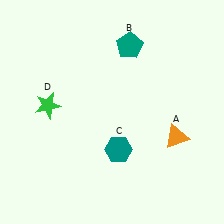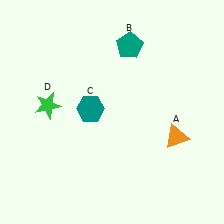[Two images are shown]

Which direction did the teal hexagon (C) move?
The teal hexagon (C) moved up.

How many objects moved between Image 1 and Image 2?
1 object moved between the two images.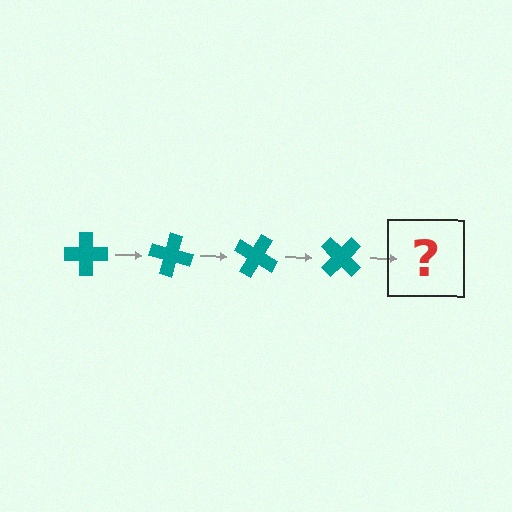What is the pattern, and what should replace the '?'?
The pattern is that the cross rotates 15 degrees each step. The '?' should be a teal cross rotated 60 degrees.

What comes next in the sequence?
The next element should be a teal cross rotated 60 degrees.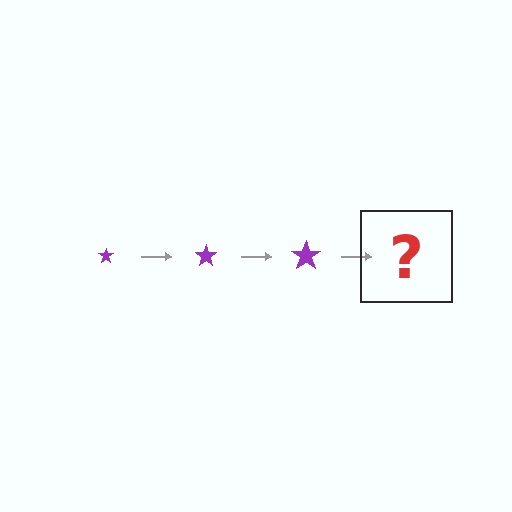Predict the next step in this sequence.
The next step is a purple star, larger than the previous one.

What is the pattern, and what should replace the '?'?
The pattern is that the star gets progressively larger each step. The '?' should be a purple star, larger than the previous one.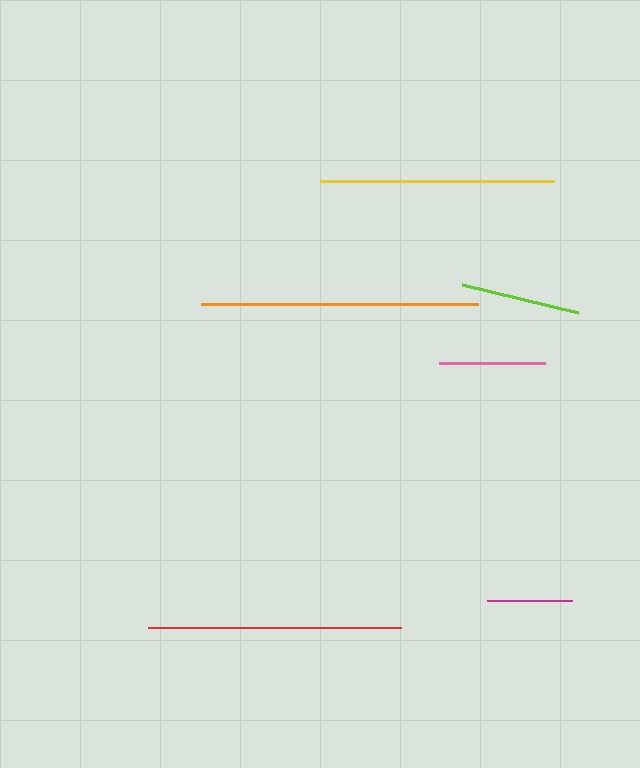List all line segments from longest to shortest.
From longest to shortest: orange, red, yellow, lime, pink, magenta.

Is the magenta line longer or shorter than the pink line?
The pink line is longer than the magenta line.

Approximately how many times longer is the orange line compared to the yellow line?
The orange line is approximately 1.2 times the length of the yellow line.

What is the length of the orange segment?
The orange segment is approximately 277 pixels long.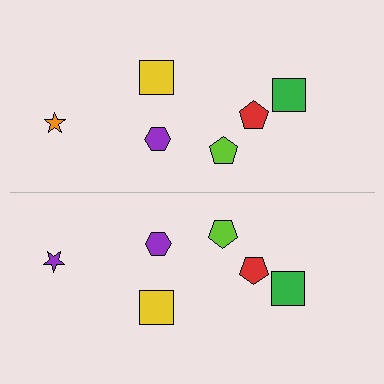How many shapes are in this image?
There are 12 shapes in this image.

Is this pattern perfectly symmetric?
No, the pattern is not perfectly symmetric. The purple star on the bottom side breaks the symmetry — its mirror counterpart is orange.